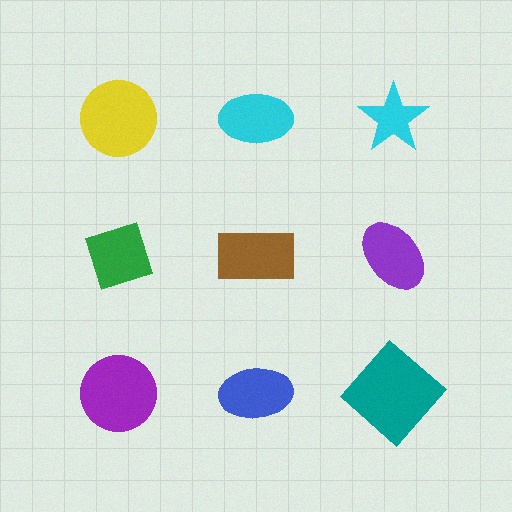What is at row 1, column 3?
A cyan star.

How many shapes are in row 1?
3 shapes.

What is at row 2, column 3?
A purple ellipse.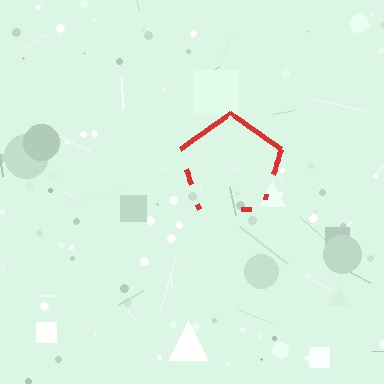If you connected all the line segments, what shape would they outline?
They would outline a pentagon.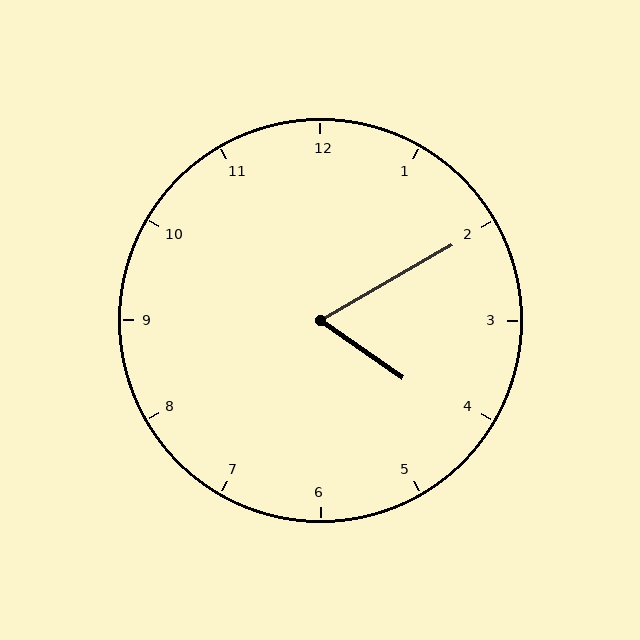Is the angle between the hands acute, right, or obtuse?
It is acute.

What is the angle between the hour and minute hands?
Approximately 65 degrees.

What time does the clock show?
4:10.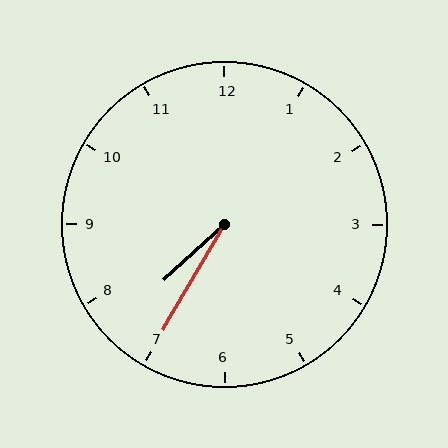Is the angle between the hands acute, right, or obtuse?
It is acute.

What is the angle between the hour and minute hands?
Approximately 18 degrees.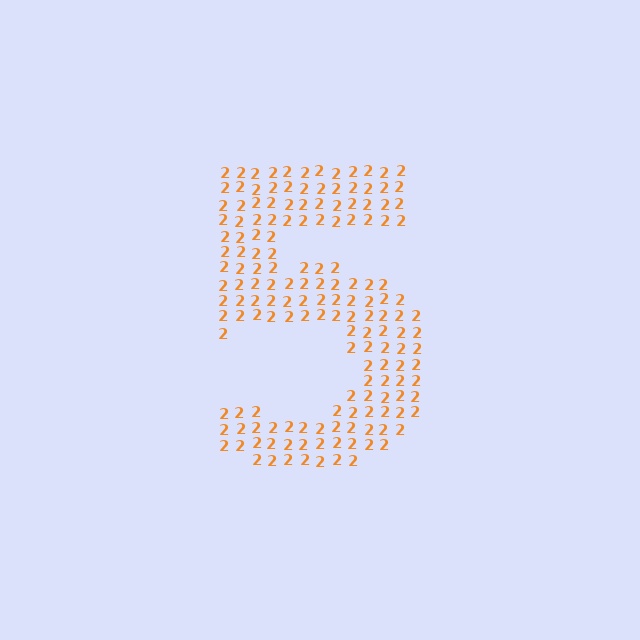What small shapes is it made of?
It is made of small digit 2's.